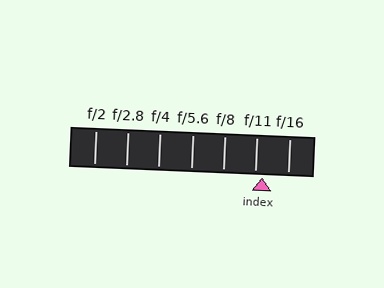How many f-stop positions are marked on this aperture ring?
There are 7 f-stop positions marked.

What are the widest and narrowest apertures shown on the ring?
The widest aperture shown is f/2 and the narrowest is f/16.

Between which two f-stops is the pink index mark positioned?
The index mark is between f/11 and f/16.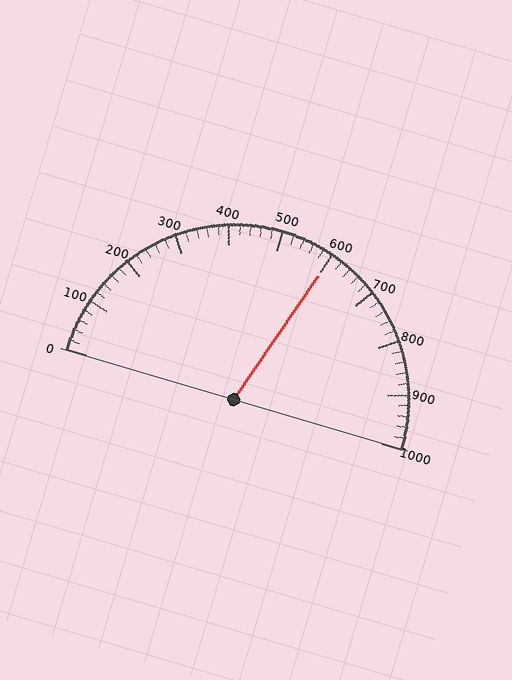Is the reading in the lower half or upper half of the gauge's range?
The reading is in the upper half of the range (0 to 1000).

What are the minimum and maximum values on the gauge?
The gauge ranges from 0 to 1000.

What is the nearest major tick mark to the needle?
The nearest major tick mark is 600.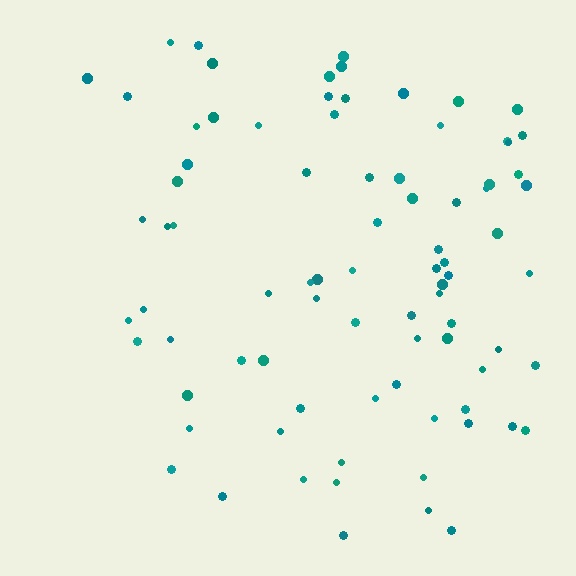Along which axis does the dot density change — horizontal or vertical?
Horizontal.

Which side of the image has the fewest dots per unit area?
The left.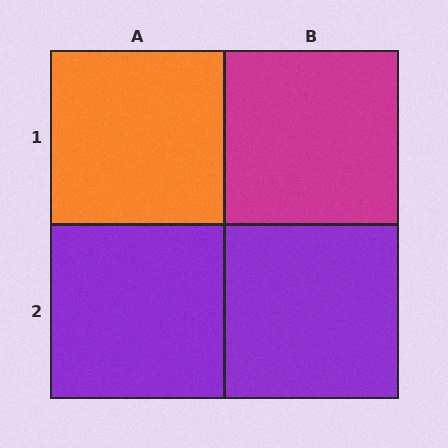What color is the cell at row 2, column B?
Purple.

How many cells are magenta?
1 cell is magenta.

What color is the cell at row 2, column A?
Purple.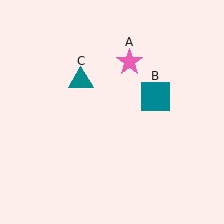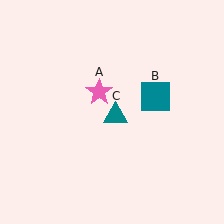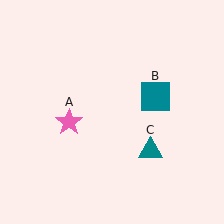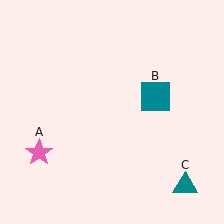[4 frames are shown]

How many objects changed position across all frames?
2 objects changed position: pink star (object A), teal triangle (object C).